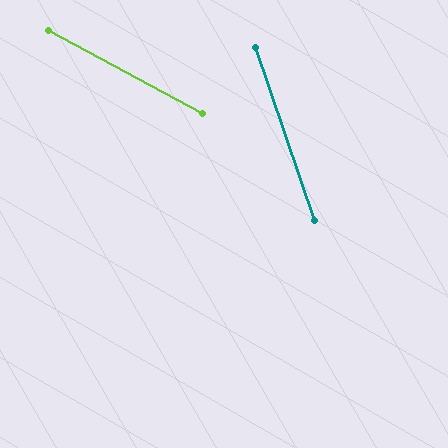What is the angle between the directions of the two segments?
Approximately 43 degrees.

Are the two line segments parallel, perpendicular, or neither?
Neither parallel nor perpendicular — they differ by about 43°.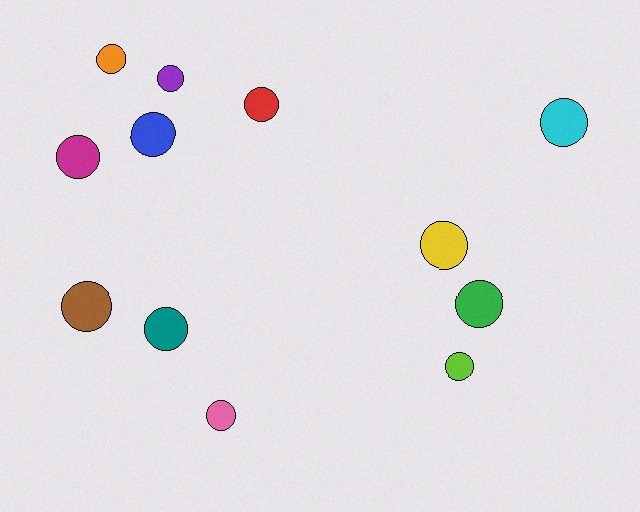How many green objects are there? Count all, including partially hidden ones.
There is 1 green object.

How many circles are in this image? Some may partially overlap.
There are 12 circles.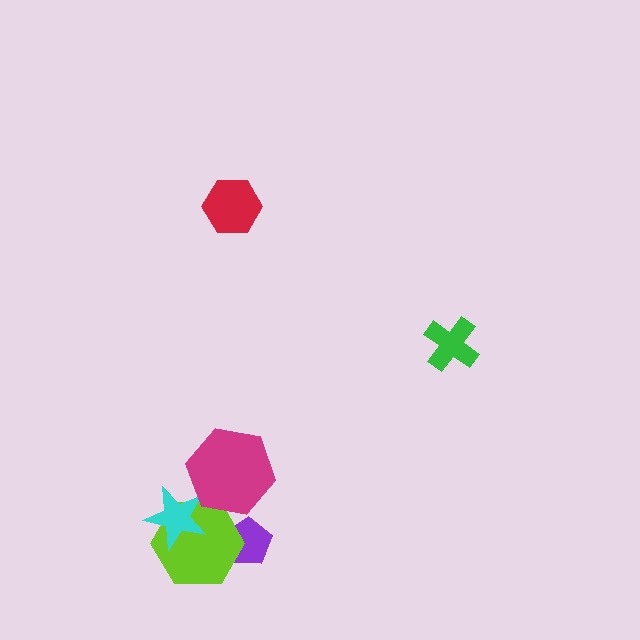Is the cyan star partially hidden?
Yes, it is partially covered by another shape.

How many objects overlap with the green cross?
0 objects overlap with the green cross.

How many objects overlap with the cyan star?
2 objects overlap with the cyan star.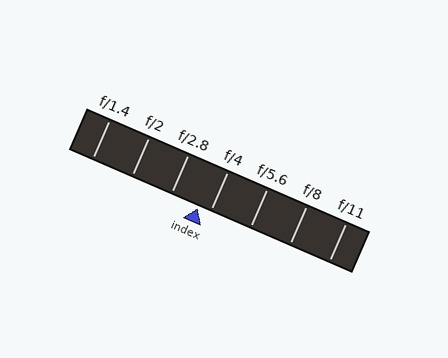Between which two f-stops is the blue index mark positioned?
The index mark is between f/2.8 and f/4.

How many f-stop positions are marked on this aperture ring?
There are 7 f-stop positions marked.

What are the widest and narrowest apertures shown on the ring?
The widest aperture shown is f/1.4 and the narrowest is f/11.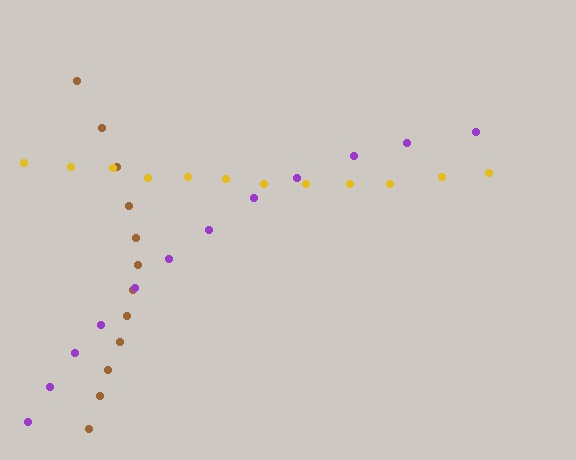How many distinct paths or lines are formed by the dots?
There are 3 distinct paths.